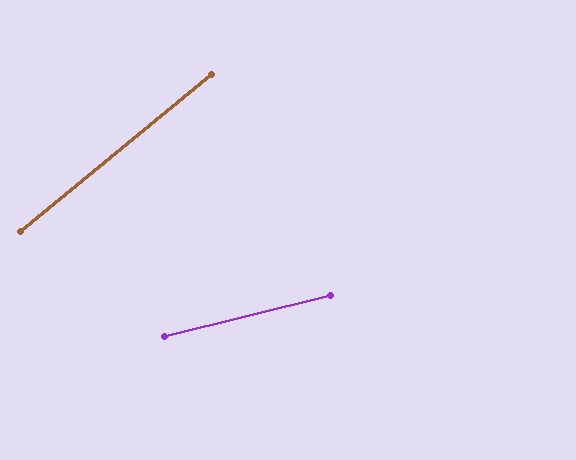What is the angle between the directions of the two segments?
Approximately 26 degrees.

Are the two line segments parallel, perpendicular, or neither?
Neither parallel nor perpendicular — they differ by about 26°.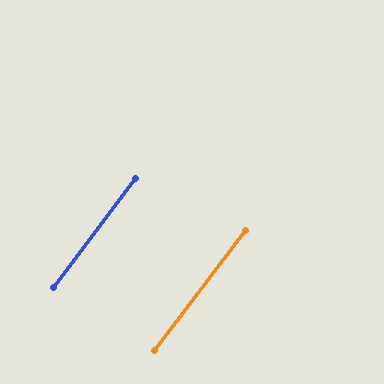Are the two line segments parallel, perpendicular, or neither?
Parallel — their directions differ by only 0.3°.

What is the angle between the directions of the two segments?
Approximately 0 degrees.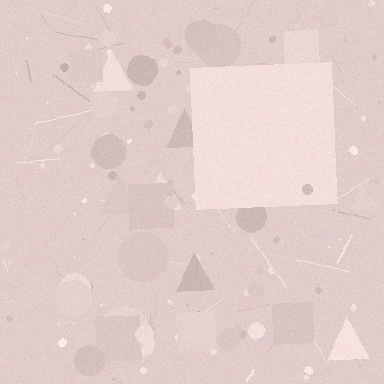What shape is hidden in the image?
A square is hidden in the image.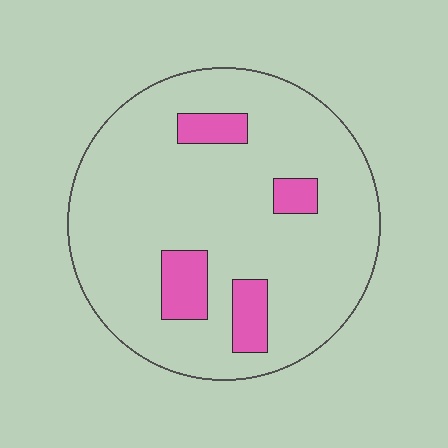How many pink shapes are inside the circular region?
4.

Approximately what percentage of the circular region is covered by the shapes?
Approximately 15%.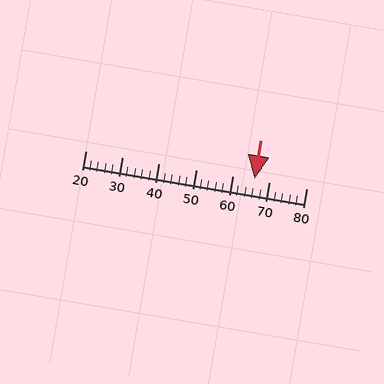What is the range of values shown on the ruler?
The ruler shows values from 20 to 80.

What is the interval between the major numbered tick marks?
The major tick marks are spaced 10 units apart.